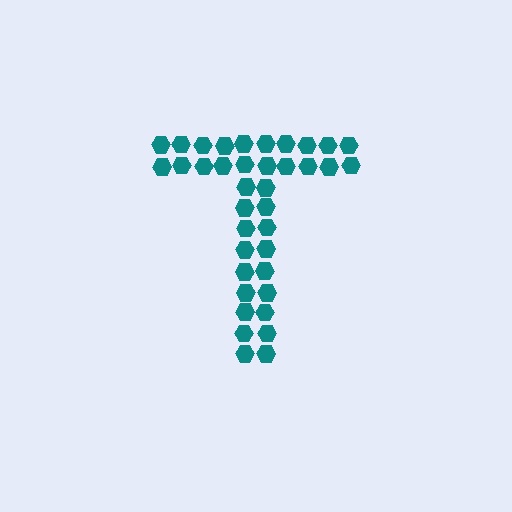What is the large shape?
The large shape is the letter T.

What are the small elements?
The small elements are hexagons.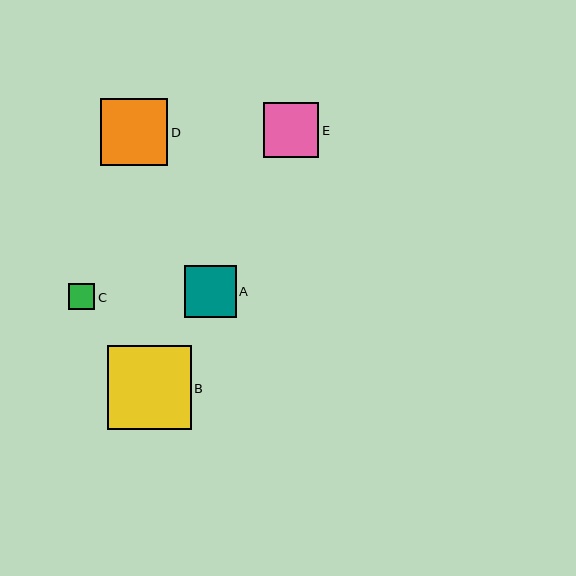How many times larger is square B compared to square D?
Square B is approximately 1.3 times the size of square D.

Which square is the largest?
Square B is the largest with a size of approximately 84 pixels.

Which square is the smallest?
Square C is the smallest with a size of approximately 26 pixels.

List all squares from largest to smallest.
From largest to smallest: B, D, E, A, C.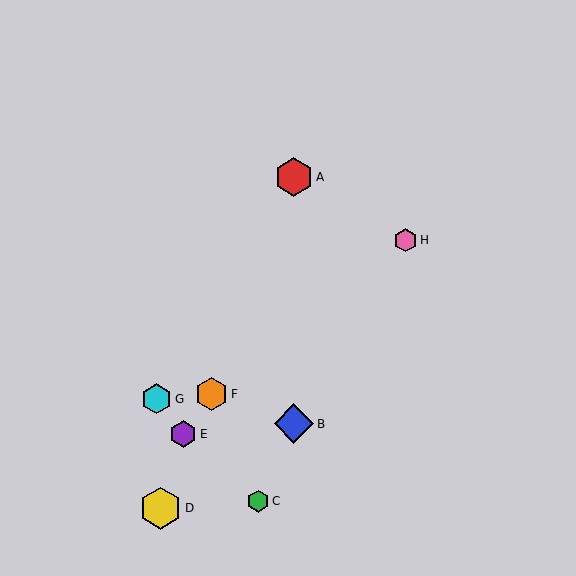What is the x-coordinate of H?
Object H is at x≈405.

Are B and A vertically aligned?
Yes, both are at x≈294.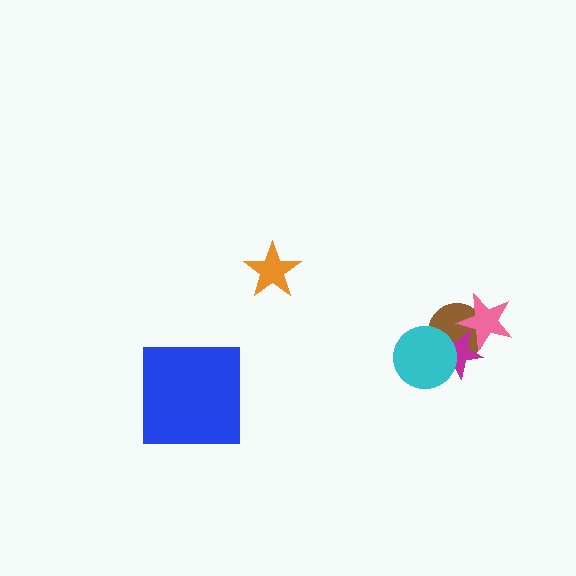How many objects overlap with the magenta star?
3 objects overlap with the magenta star.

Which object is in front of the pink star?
The magenta star is in front of the pink star.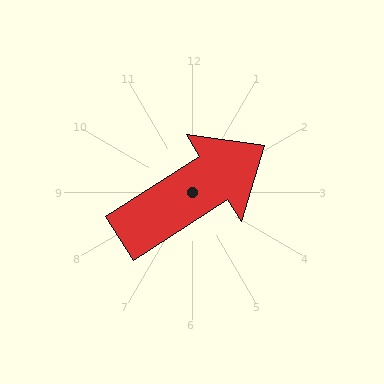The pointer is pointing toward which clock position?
Roughly 2 o'clock.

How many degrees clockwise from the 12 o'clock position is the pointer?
Approximately 58 degrees.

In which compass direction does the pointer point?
Northeast.